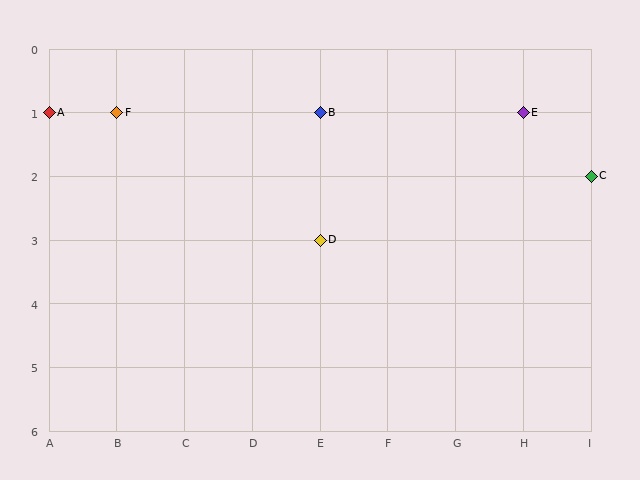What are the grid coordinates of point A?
Point A is at grid coordinates (A, 1).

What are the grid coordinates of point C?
Point C is at grid coordinates (I, 2).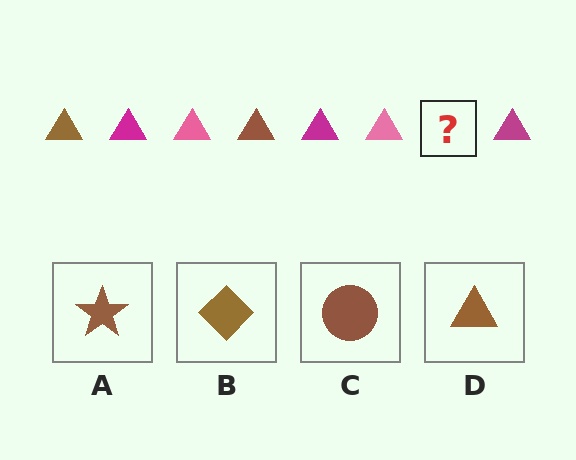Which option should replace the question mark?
Option D.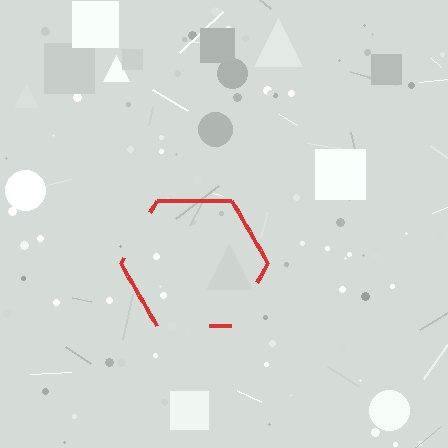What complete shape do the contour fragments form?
The contour fragments form a hexagon.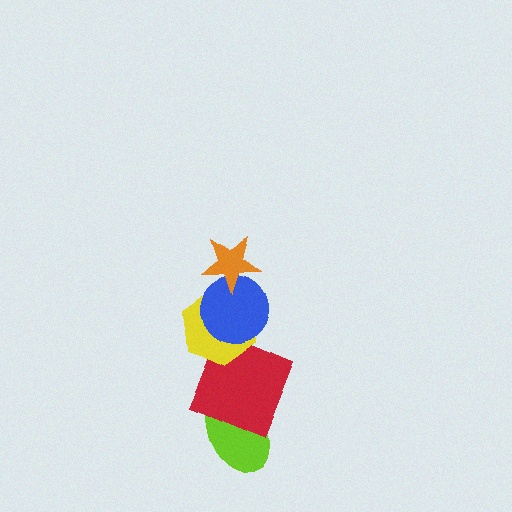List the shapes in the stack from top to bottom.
From top to bottom: the orange star, the blue circle, the yellow hexagon, the red square, the lime ellipse.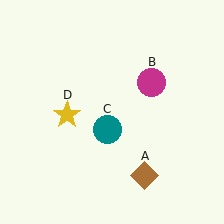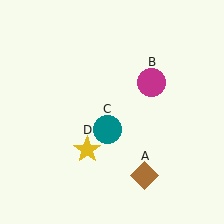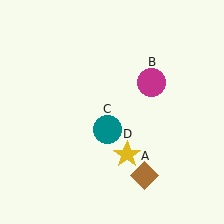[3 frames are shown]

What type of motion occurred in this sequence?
The yellow star (object D) rotated counterclockwise around the center of the scene.